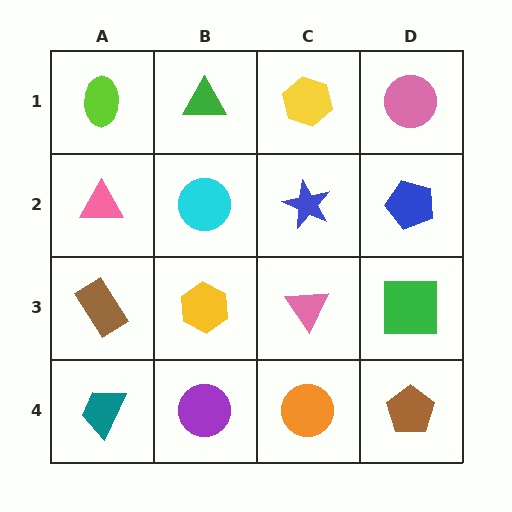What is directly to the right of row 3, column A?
A yellow hexagon.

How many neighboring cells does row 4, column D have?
2.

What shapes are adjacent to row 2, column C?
A yellow hexagon (row 1, column C), a pink triangle (row 3, column C), a cyan circle (row 2, column B), a blue pentagon (row 2, column D).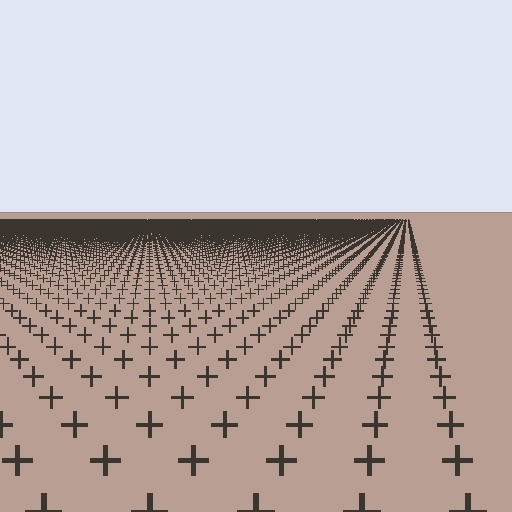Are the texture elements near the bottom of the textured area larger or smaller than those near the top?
Larger. Near the bottom, elements are closer to the viewer and appear at a bigger on-screen size.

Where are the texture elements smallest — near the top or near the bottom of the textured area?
Near the top.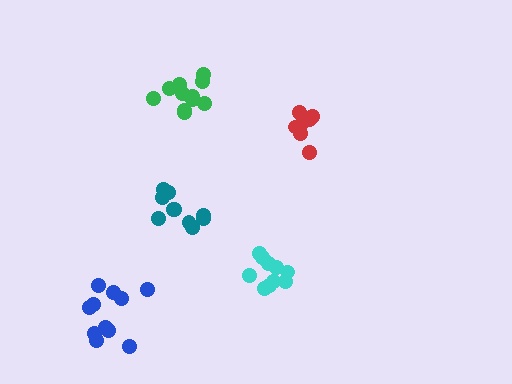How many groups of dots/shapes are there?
There are 5 groups.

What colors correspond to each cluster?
The clusters are colored: red, cyan, green, teal, blue.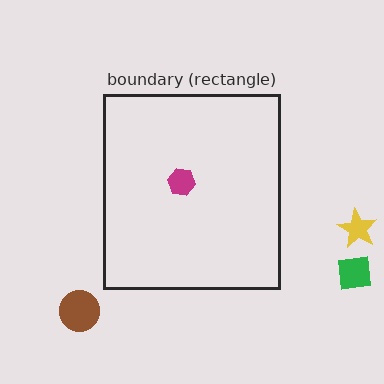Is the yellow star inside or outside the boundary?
Outside.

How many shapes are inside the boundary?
1 inside, 3 outside.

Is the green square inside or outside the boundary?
Outside.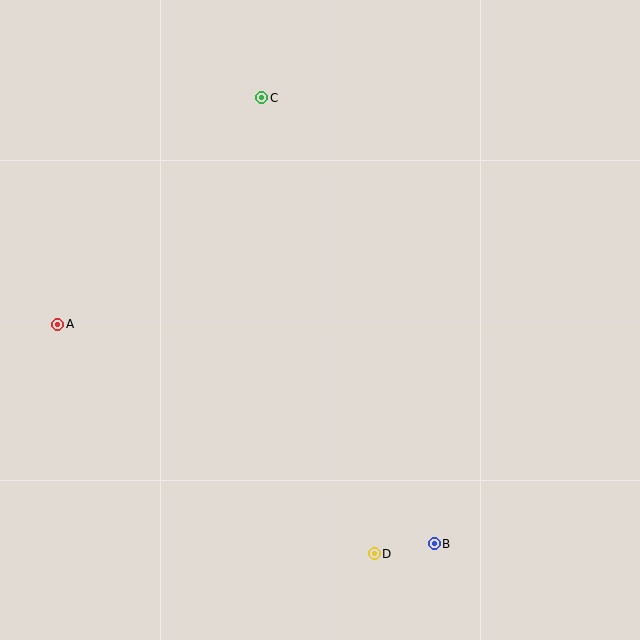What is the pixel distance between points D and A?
The distance between D and A is 391 pixels.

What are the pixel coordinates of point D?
Point D is at (374, 554).